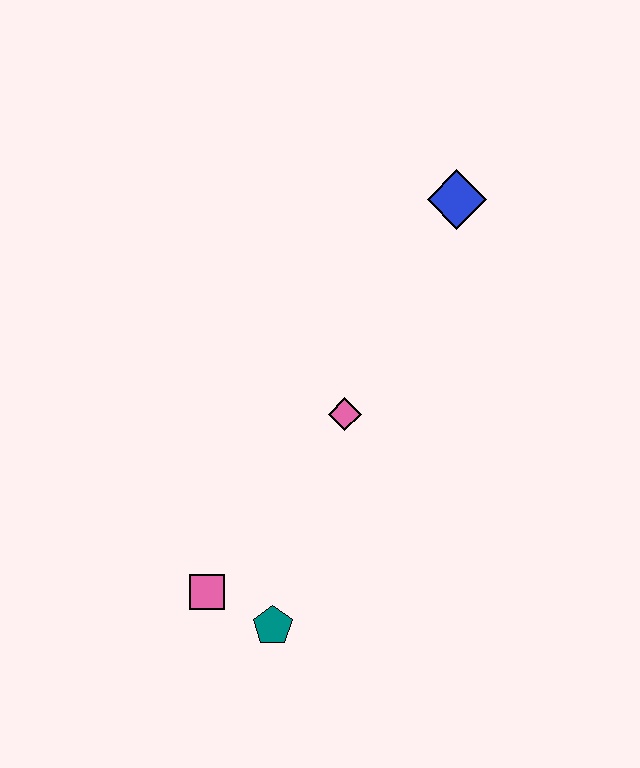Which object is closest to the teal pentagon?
The pink square is closest to the teal pentagon.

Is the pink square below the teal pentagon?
No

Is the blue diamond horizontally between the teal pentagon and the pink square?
No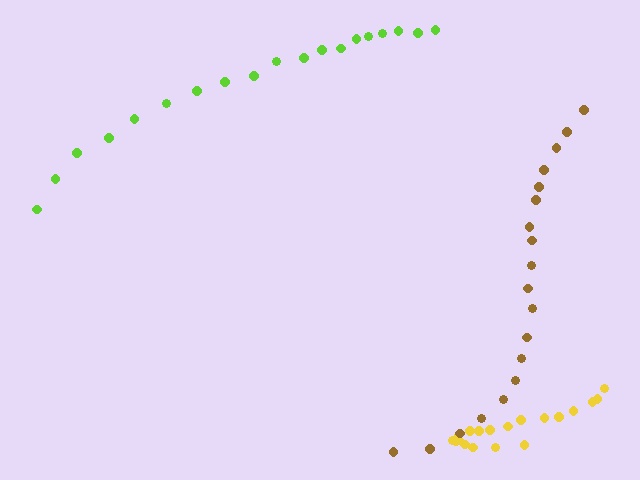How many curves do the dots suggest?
There are 3 distinct paths.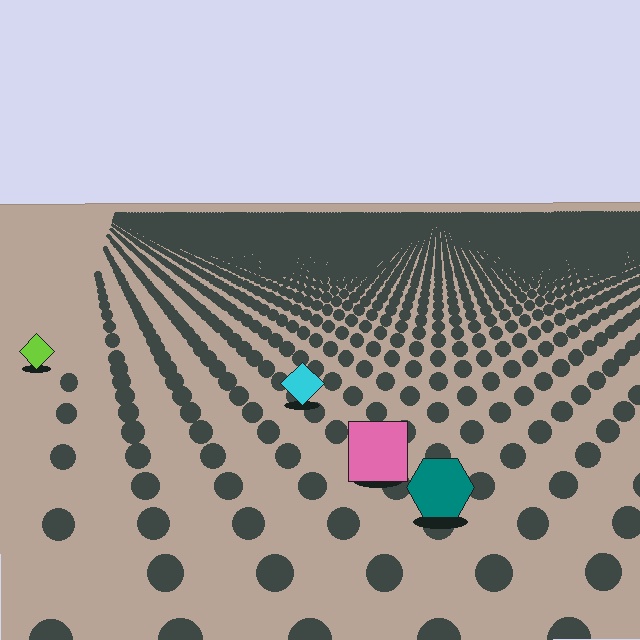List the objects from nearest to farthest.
From nearest to farthest: the teal hexagon, the pink square, the cyan diamond, the lime diamond.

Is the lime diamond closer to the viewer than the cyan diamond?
No. The cyan diamond is closer — you can tell from the texture gradient: the ground texture is coarser near it.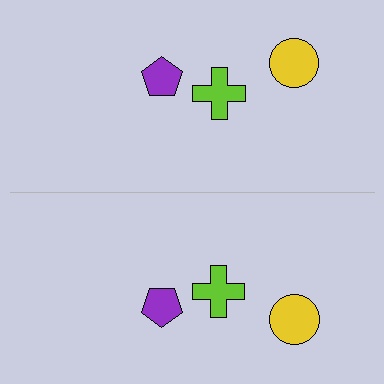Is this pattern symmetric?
Yes, this pattern has bilateral (reflection) symmetry.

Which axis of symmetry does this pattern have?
The pattern has a horizontal axis of symmetry running through the center of the image.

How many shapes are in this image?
There are 6 shapes in this image.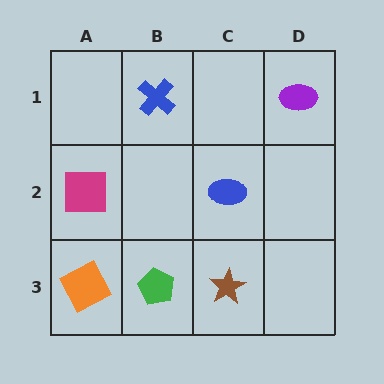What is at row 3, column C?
A brown star.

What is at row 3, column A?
An orange square.